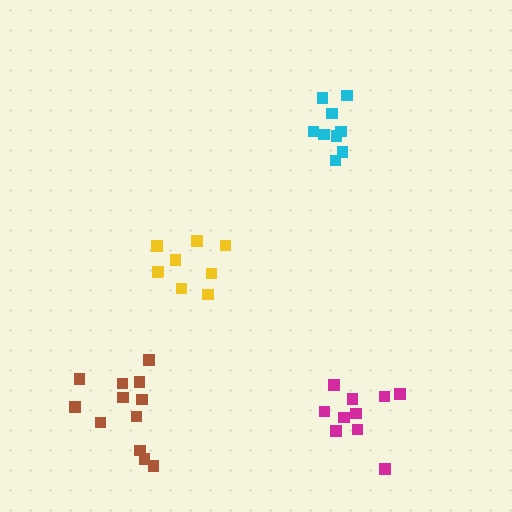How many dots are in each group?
Group 1: 9 dots, Group 2: 9 dots, Group 3: 12 dots, Group 4: 10 dots (40 total).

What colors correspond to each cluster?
The clusters are colored: cyan, yellow, brown, magenta.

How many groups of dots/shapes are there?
There are 4 groups.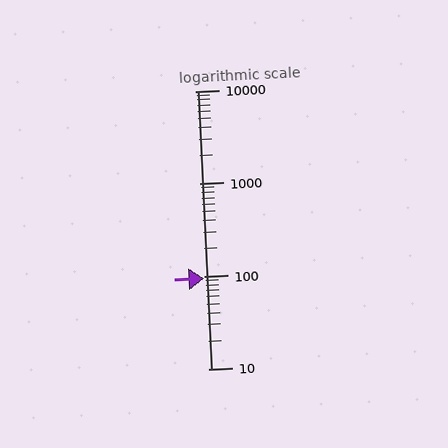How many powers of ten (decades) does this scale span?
The scale spans 3 decades, from 10 to 10000.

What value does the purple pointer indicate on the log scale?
The pointer indicates approximately 95.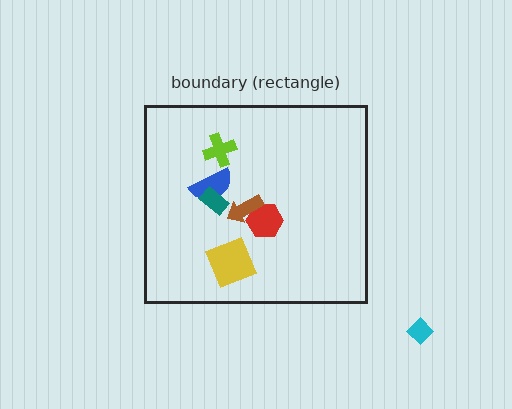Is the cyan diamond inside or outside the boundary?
Outside.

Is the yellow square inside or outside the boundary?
Inside.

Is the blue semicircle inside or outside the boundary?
Inside.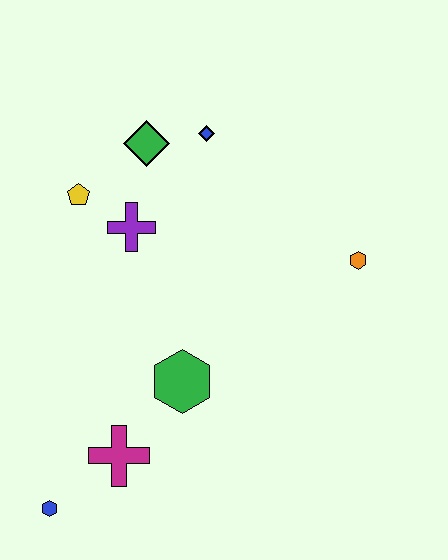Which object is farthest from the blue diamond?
The blue hexagon is farthest from the blue diamond.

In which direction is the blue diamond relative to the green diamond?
The blue diamond is to the right of the green diamond.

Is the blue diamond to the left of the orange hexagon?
Yes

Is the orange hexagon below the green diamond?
Yes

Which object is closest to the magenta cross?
The blue hexagon is closest to the magenta cross.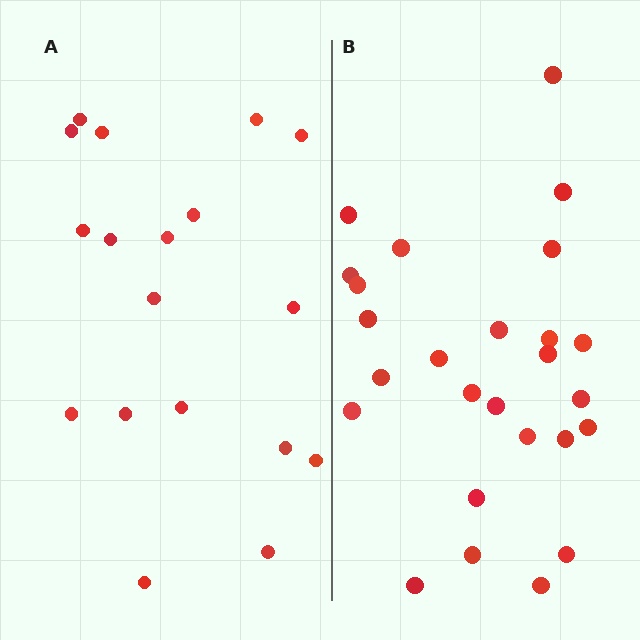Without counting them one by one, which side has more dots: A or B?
Region B (the right region) has more dots.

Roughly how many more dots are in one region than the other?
Region B has roughly 8 or so more dots than region A.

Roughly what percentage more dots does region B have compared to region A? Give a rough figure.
About 45% more.